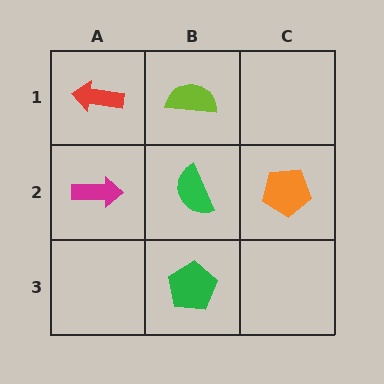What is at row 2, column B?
A green semicircle.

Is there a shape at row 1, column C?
No, that cell is empty.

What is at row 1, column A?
A red arrow.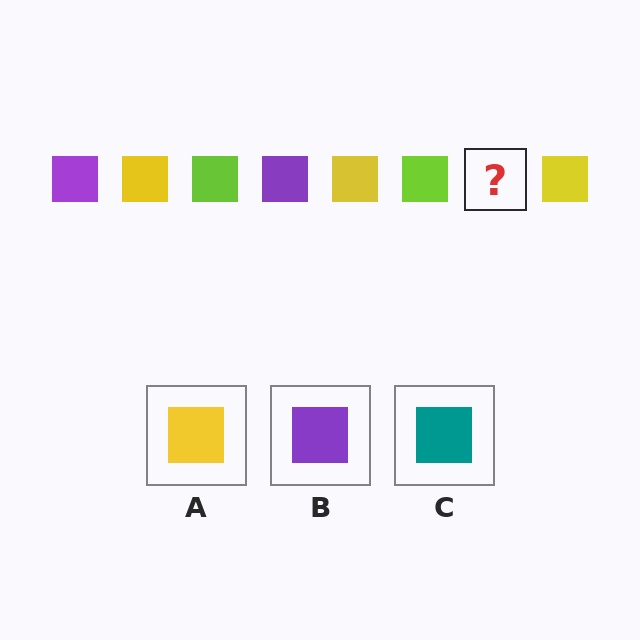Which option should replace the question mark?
Option B.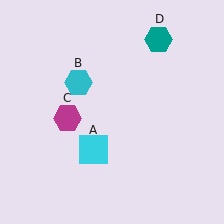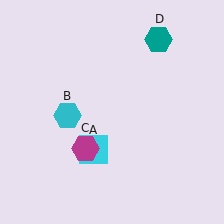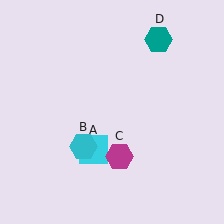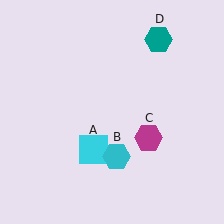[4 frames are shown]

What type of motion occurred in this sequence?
The cyan hexagon (object B), magenta hexagon (object C) rotated counterclockwise around the center of the scene.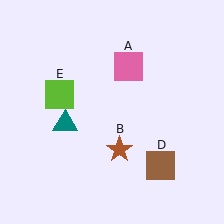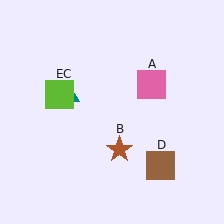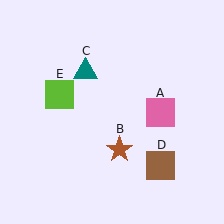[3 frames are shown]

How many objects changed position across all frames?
2 objects changed position: pink square (object A), teal triangle (object C).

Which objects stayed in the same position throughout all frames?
Brown star (object B) and brown square (object D) and lime square (object E) remained stationary.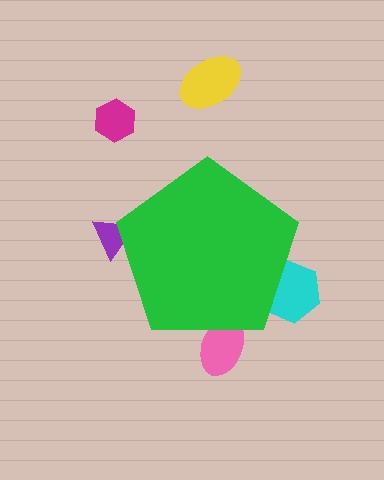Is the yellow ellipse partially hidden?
No, the yellow ellipse is fully visible.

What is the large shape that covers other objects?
A green pentagon.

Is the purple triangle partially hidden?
Yes, the purple triangle is partially hidden behind the green pentagon.